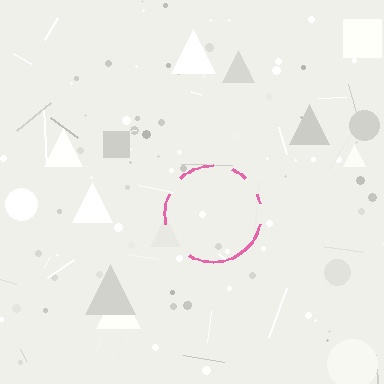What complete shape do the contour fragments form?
The contour fragments form a circle.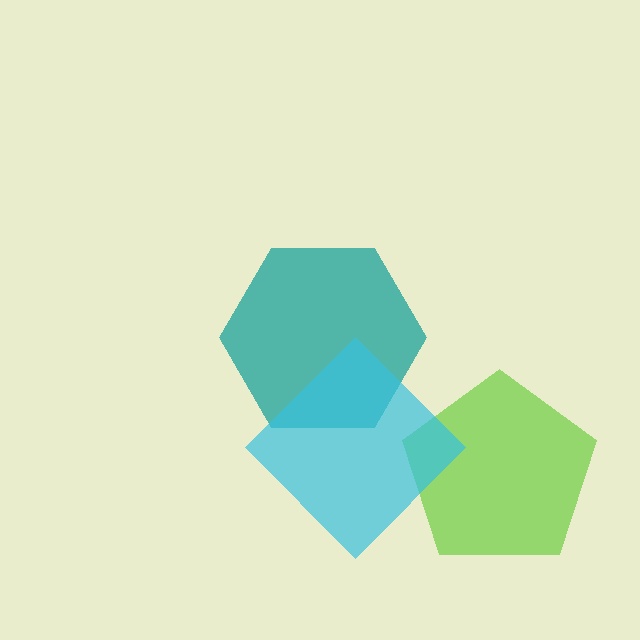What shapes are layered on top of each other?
The layered shapes are: a lime pentagon, a teal hexagon, a cyan diamond.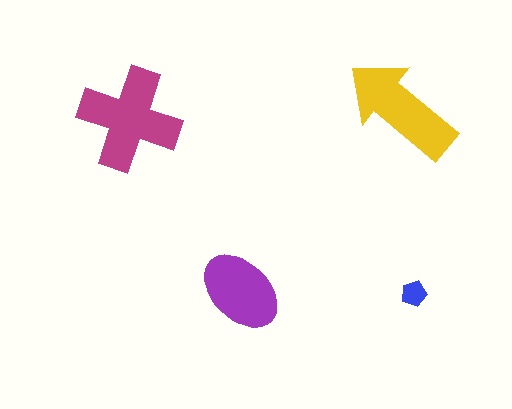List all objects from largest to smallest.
The magenta cross, the yellow arrow, the purple ellipse, the blue pentagon.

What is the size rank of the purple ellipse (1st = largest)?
3rd.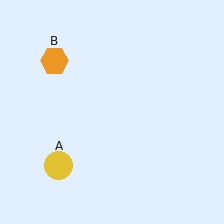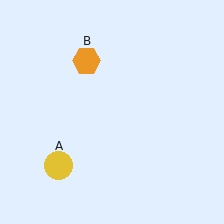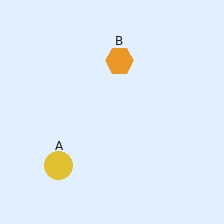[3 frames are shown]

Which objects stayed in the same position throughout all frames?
Yellow circle (object A) remained stationary.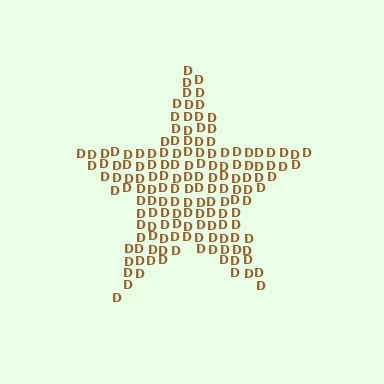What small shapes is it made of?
It is made of small letter D's.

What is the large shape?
The large shape is a star.